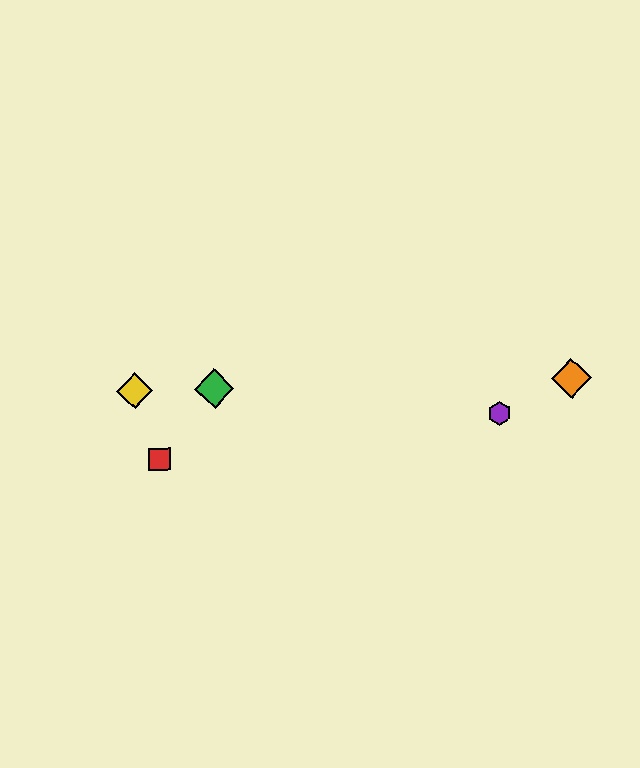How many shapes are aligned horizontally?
4 shapes (the blue diamond, the green diamond, the yellow diamond, the orange diamond) are aligned horizontally.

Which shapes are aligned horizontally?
The blue diamond, the green diamond, the yellow diamond, the orange diamond are aligned horizontally.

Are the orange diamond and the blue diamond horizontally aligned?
Yes, both are at y≈378.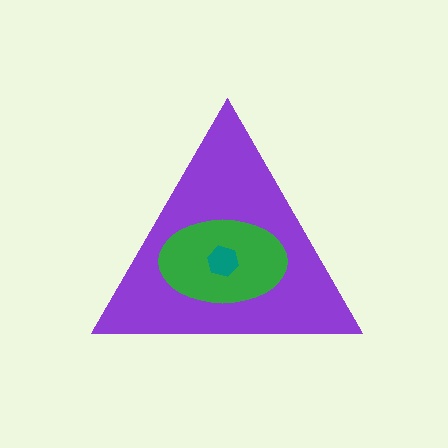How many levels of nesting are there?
3.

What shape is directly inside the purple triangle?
The green ellipse.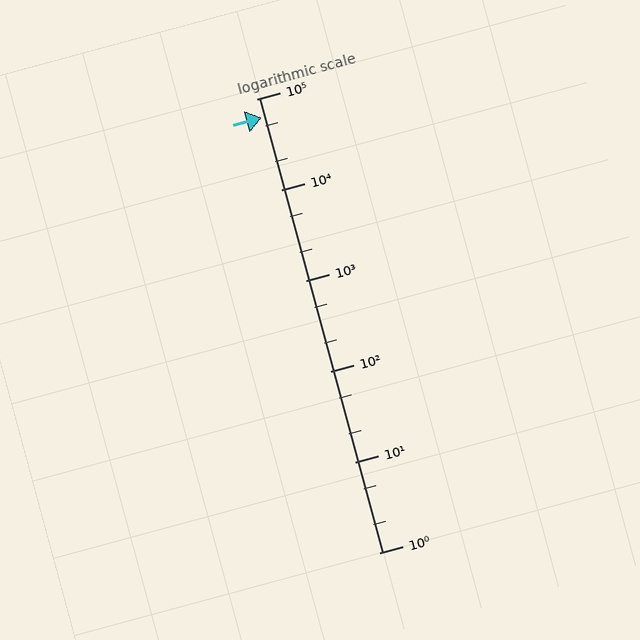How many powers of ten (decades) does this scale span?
The scale spans 5 decades, from 1 to 100000.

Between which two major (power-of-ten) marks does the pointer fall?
The pointer is between 10000 and 100000.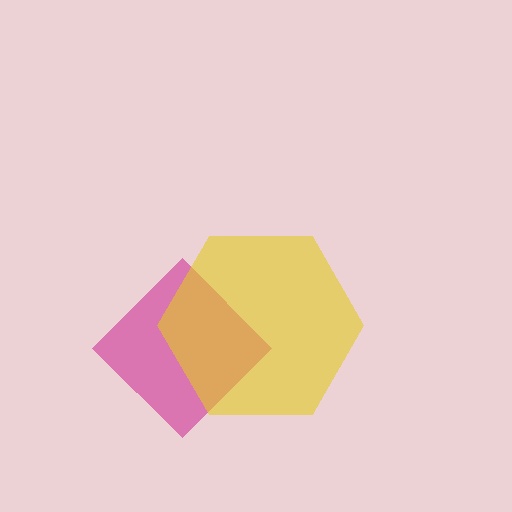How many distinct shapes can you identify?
There are 2 distinct shapes: a magenta diamond, a yellow hexagon.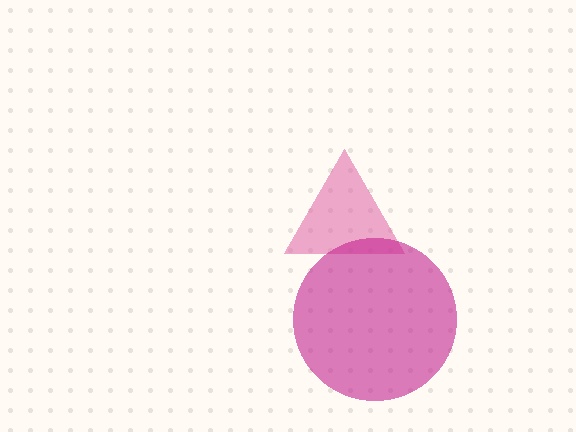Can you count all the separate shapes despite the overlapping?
Yes, there are 2 separate shapes.